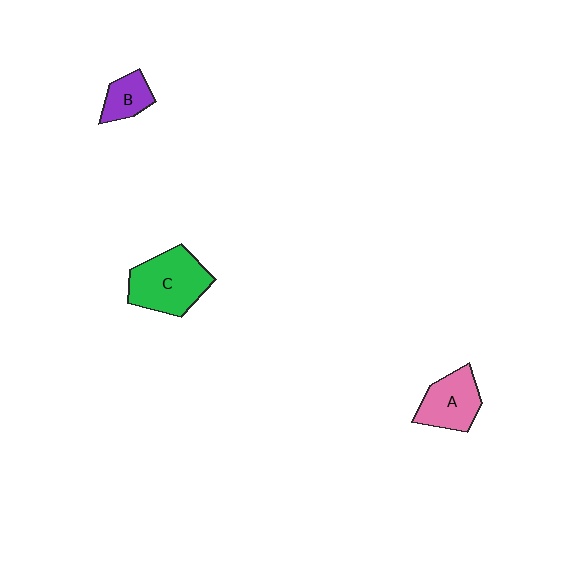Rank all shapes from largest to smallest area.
From largest to smallest: C (green), A (pink), B (purple).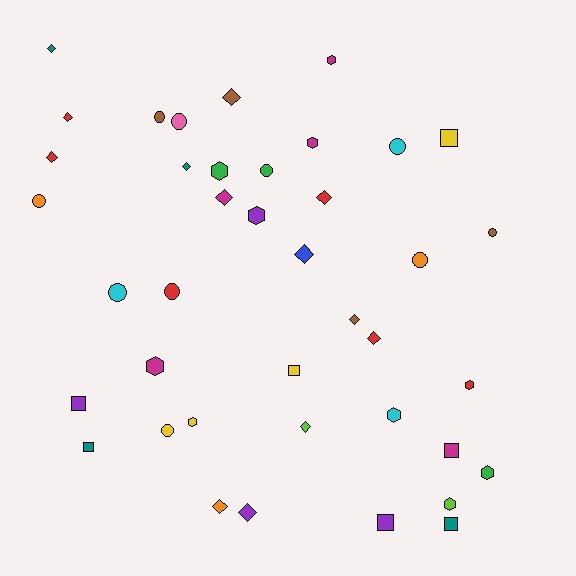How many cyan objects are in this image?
There are 3 cyan objects.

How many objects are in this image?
There are 40 objects.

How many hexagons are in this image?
There are 10 hexagons.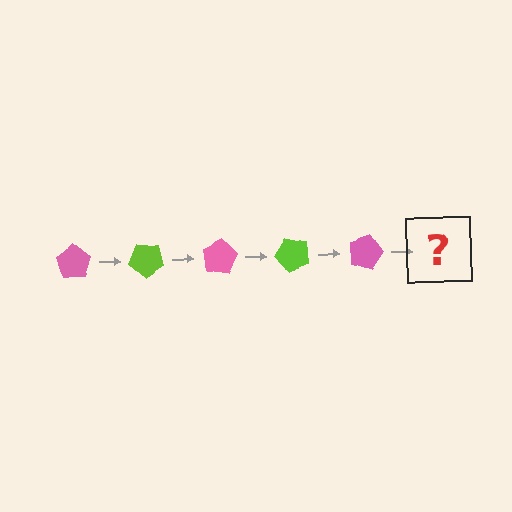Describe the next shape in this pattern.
It should be a lime pentagon, rotated 200 degrees from the start.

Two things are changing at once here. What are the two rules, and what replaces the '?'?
The two rules are that it rotates 40 degrees each step and the color cycles through pink and lime. The '?' should be a lime pentagon, rotated 200 degrees from the start.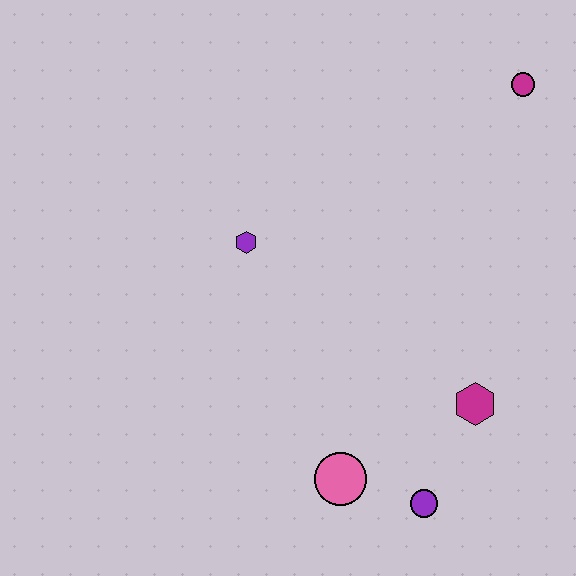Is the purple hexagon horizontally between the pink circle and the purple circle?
No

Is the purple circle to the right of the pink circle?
Yes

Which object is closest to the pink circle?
The purple circle is closest to the pink circle.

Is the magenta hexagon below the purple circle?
No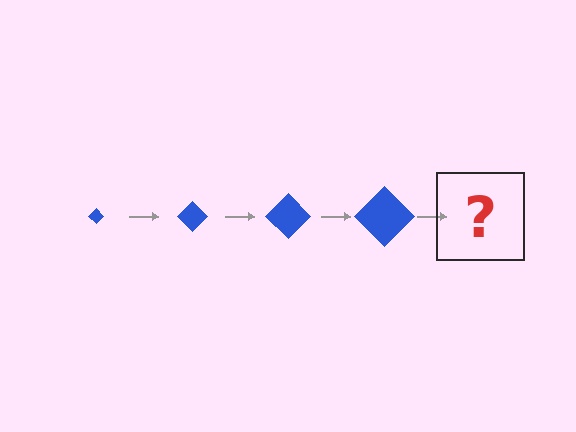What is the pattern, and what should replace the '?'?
The pattern is that the diamond gets progressively larger each step. The '?' should be a blue diamond, larger than the previous one.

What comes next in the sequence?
The next element should be a blue diamond, larger than the previous one.